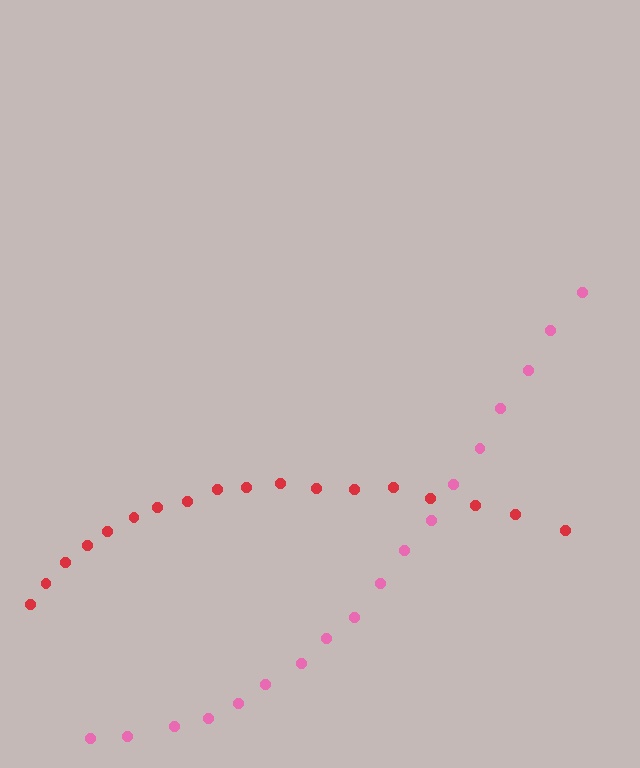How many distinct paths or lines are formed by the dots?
There are 2 distinct paths.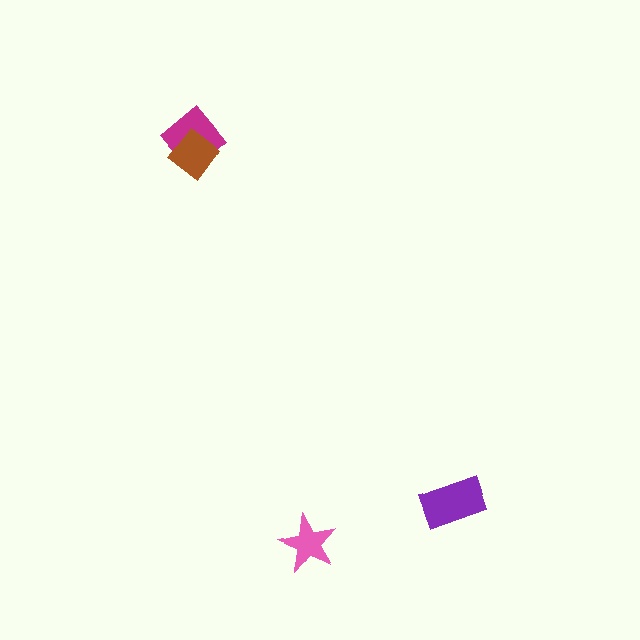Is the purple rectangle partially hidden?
No, no other shape covers it.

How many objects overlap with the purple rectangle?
0 objects overlap with the purple rectangle.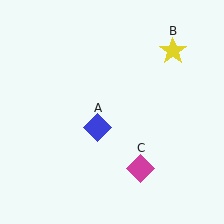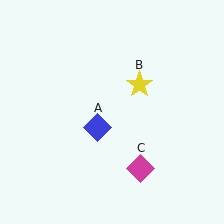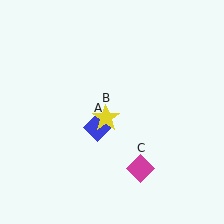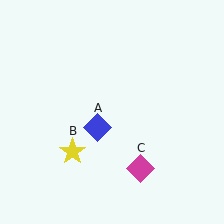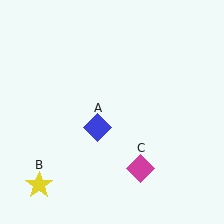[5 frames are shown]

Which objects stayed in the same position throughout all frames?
Blue diamond (object A) and magenta diamond (object C) remained stationary.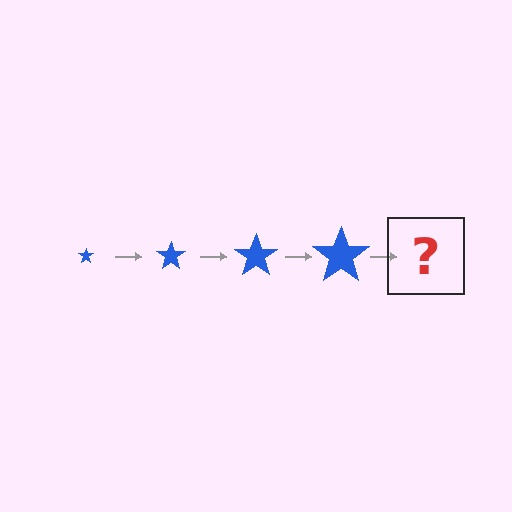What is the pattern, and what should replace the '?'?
The pattern is that the star gets progressively larger each step. The '?' should be a blue star, larger than the previous one.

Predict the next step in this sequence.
The next step is a blue star, larger than the previous one.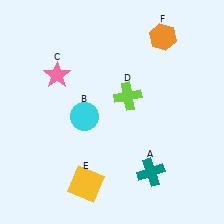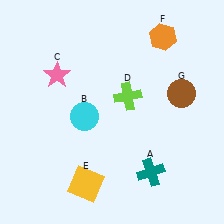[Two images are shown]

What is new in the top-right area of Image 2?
A brown circle (G) was added in the top-right area of Image 2.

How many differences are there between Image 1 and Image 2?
There is 1 difference between the two images.